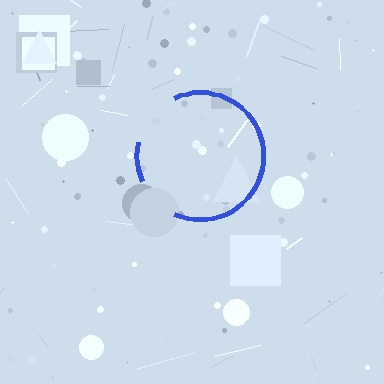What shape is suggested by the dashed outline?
The dashed outline suggests a circle.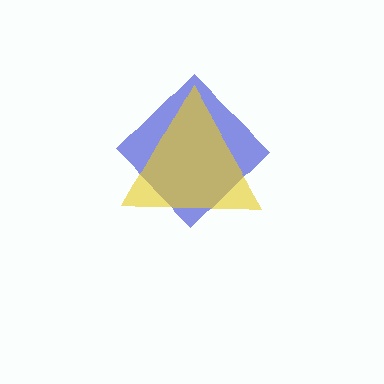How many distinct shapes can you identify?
There are 2 distinct shapes: a blue diamond, a yellow triangle.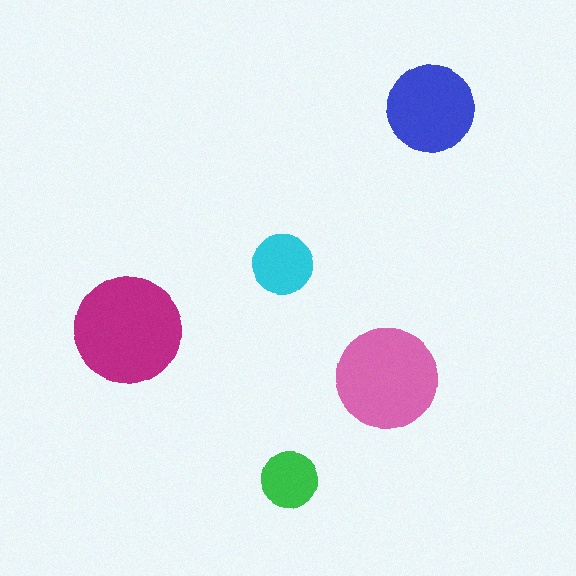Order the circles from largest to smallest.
the magenta one, the pink one, the blue one, the cyan one, the green one.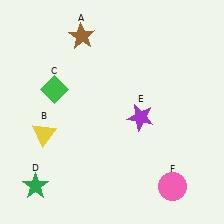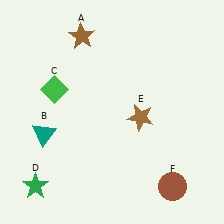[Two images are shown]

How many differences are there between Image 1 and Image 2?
There are 3 differences between the two images.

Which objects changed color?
B changed from yellow to teal. E changed from purple to brown. F changed from pink to brown.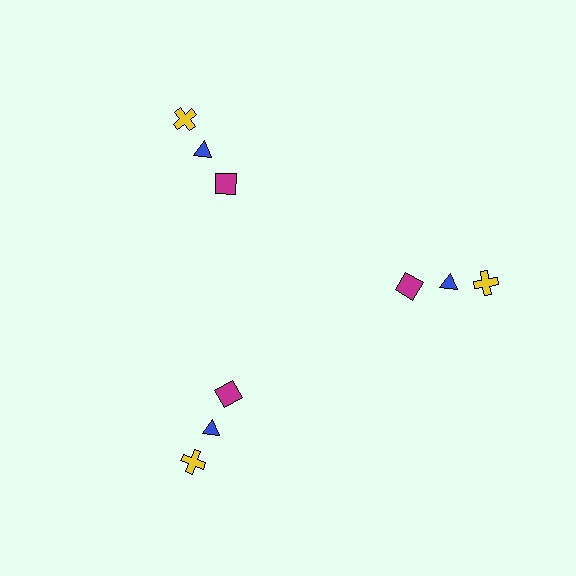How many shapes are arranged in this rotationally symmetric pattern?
There are 9 shapes, arranged in 3 groups of 3.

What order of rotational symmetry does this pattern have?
This pattern has 3-fold rotational symmetry.